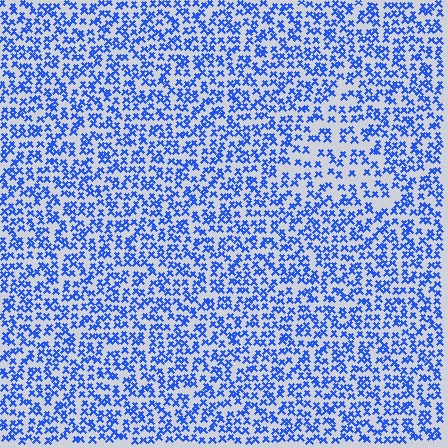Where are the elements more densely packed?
The elements are more densely packed outside the triangle boundary.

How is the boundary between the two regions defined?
The boundary is defined by a change in element density (approximately 1.7x ratio). All elements are the same color, size, and shape.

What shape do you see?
I see a triangle.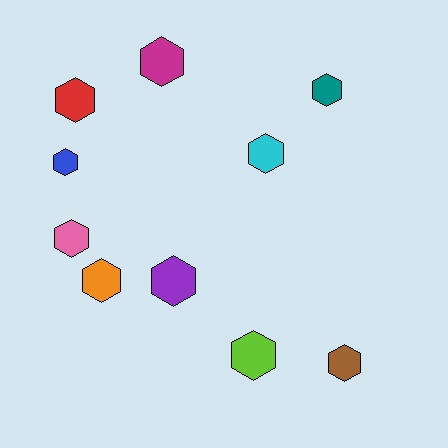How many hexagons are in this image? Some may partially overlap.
There are 10 hexagons.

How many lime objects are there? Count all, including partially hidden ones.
There is 1 lime object.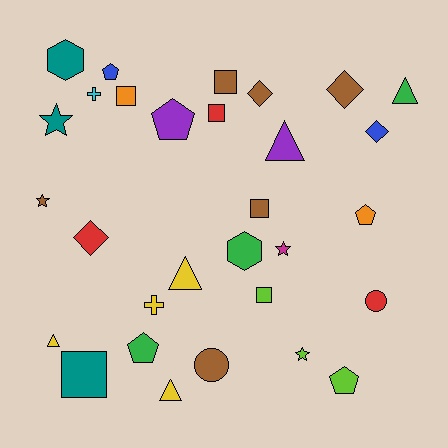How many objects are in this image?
There are 30 objects.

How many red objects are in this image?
There are 3 red objects.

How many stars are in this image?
There are 4 stars.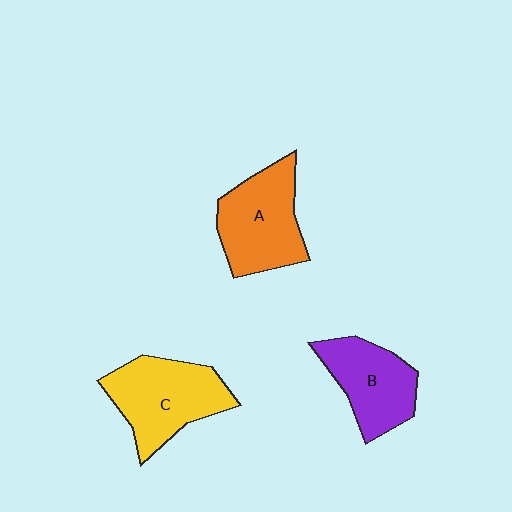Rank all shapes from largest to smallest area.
From largest to smallest: C (yellow), A (orange), B (purple).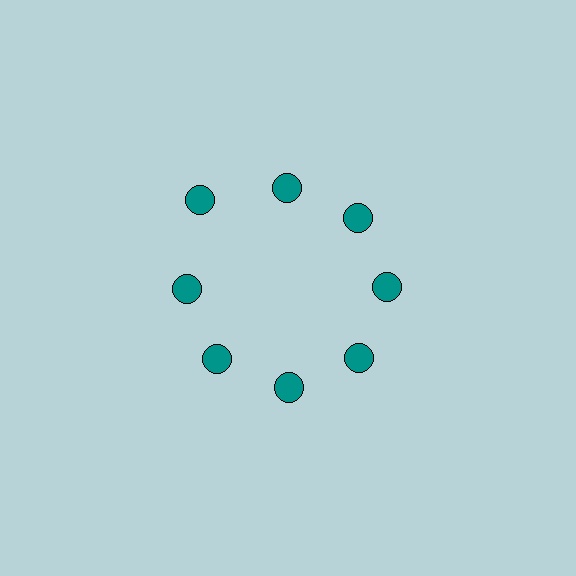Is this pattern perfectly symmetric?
No. The 8 teal circles are arranged in a ring, but one element near the 10 o'clock position is pushed outward from the center, breaking the 8-fold rotational symmetry.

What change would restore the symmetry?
The symmetry would be restored by moving it inward, back onto the ring so that all 8 circles sit at equal angles and equal distance from the center.